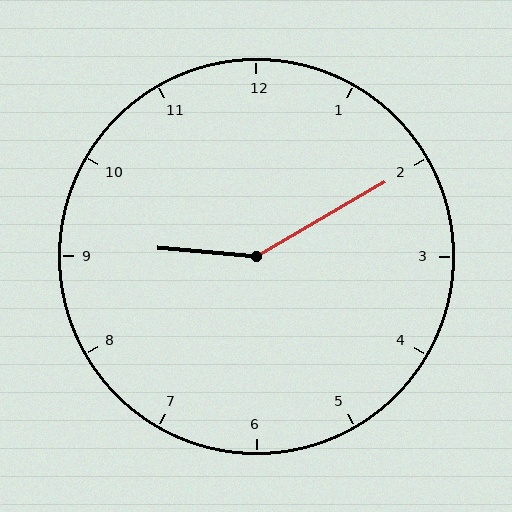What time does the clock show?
9:10.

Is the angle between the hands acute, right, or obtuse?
It is obtuse.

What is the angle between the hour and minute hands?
Approximately 145 degrees.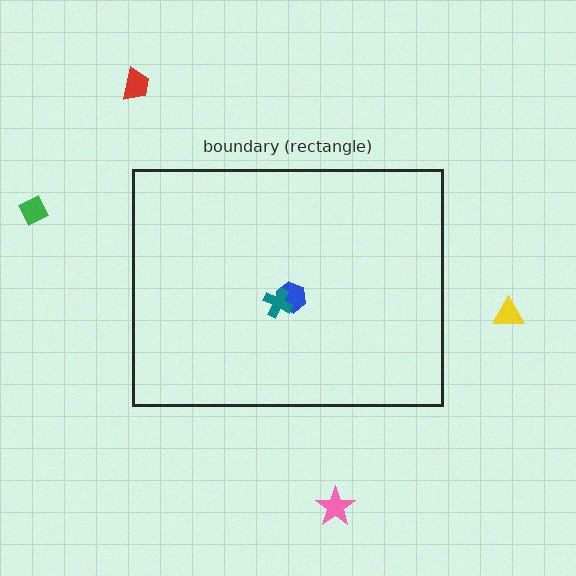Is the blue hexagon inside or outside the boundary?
Inside.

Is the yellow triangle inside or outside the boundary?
Outside.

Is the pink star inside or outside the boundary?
Outside.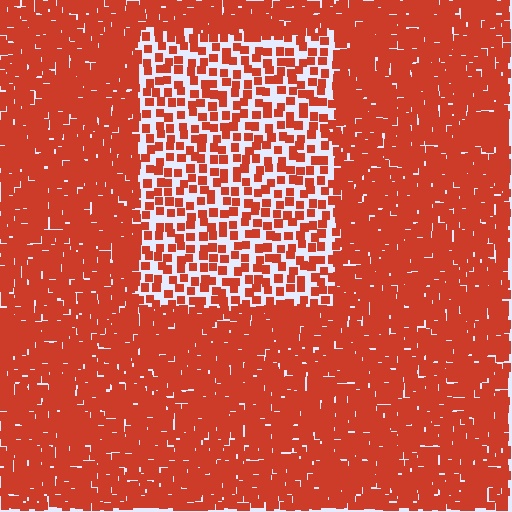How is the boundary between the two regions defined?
The boundary is defined by a change in element density (approximately 2.5x ratio). All elements are the same color, size, and shape.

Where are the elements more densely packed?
The elements are more densely packed outside the rectangle boundary.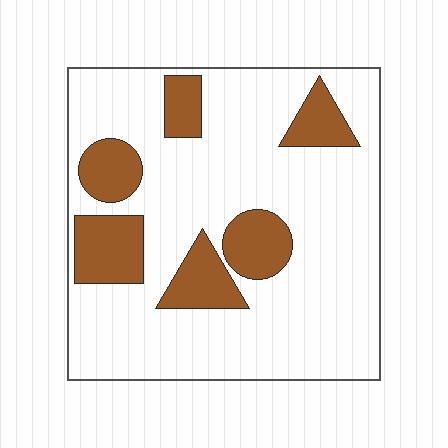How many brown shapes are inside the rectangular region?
6.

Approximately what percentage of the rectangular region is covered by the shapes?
Approximately 20%.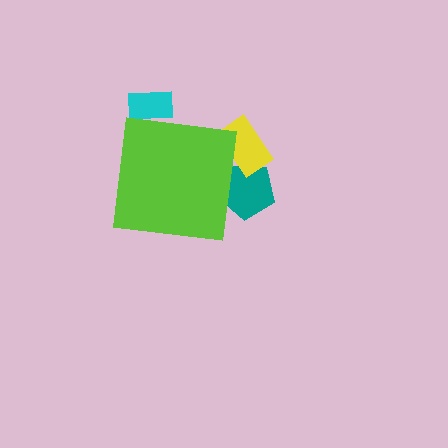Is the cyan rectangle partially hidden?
Yes, the cyan rectangle is partially hidden behind the lime square.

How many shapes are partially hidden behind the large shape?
3 shapes are partially hidden.